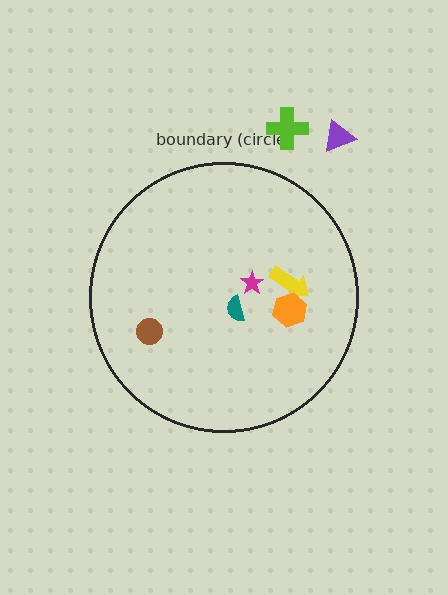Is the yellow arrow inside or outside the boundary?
Inside.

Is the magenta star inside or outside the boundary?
Inside.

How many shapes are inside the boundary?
5 inside, 2 outside.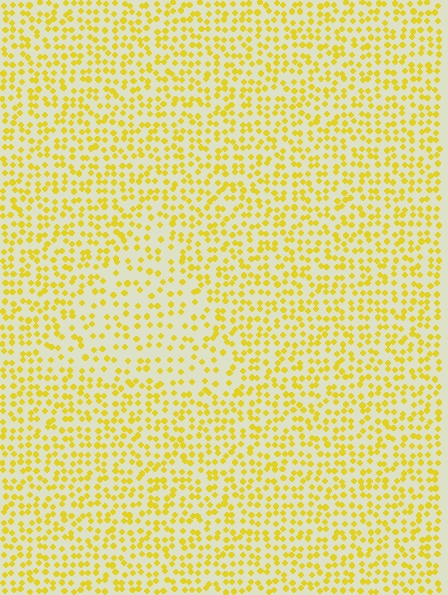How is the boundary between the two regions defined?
The boundary is defined by a change in element density (approximately 1.7x ratio). All elements are the same color, size, and shape.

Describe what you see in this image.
The image contains small yellow elements arranged at two different densities. A triangle-shaped region is visible where the elements are less densely packed than the surrounding area.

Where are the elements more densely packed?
The elements are more densely packed outside the triangle boundary.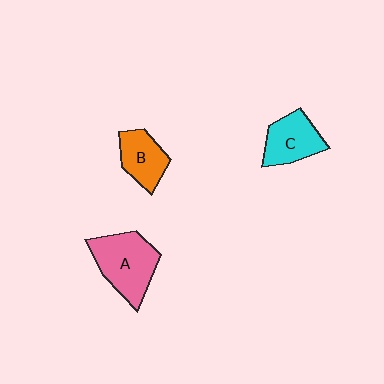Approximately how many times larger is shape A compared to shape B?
Approximately 1.6 times.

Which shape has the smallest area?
Shape B (orange).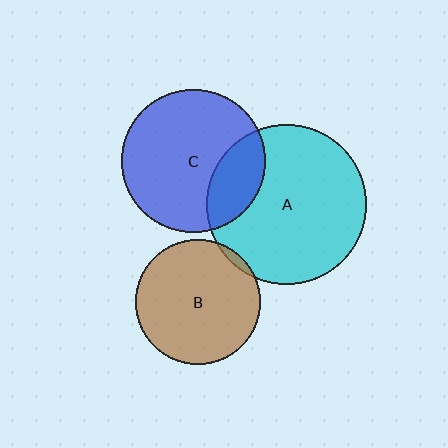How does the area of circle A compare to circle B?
Approximately 1.6 times.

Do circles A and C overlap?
Yes.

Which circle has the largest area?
Circle A (cyan).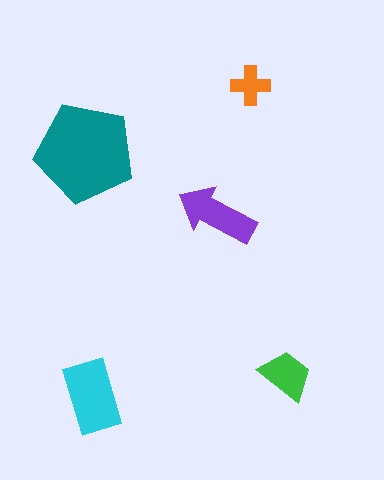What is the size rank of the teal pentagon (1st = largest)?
1st.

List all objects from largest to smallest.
The teal pentagon, the cyan rectangle, the purple arrow, the green trapezoid, the orange cross.